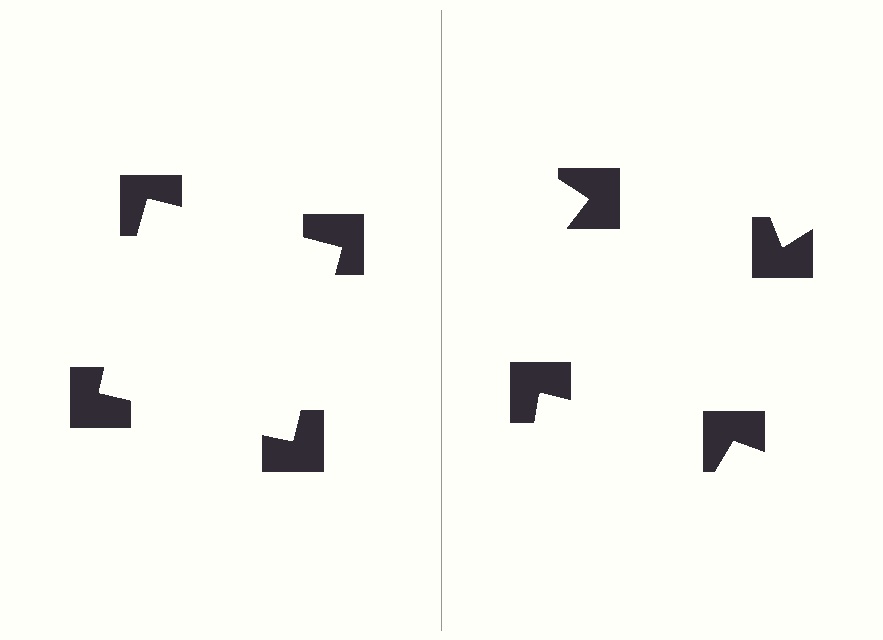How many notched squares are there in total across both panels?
8 — 4 on each side.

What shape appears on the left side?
An illusory square.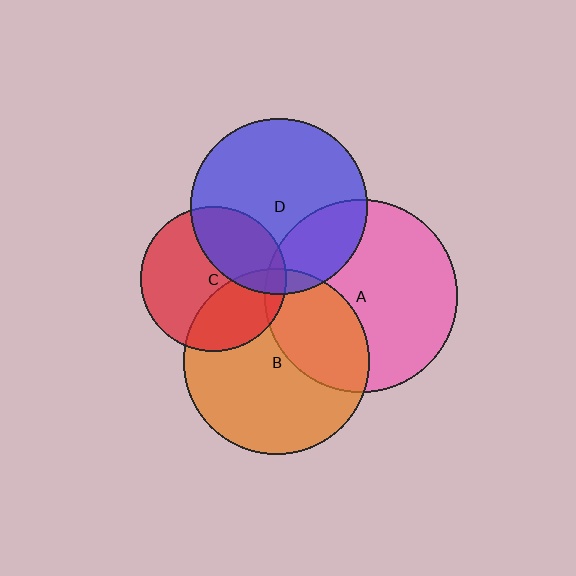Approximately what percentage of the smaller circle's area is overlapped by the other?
Approximately 35%.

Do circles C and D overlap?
Yes.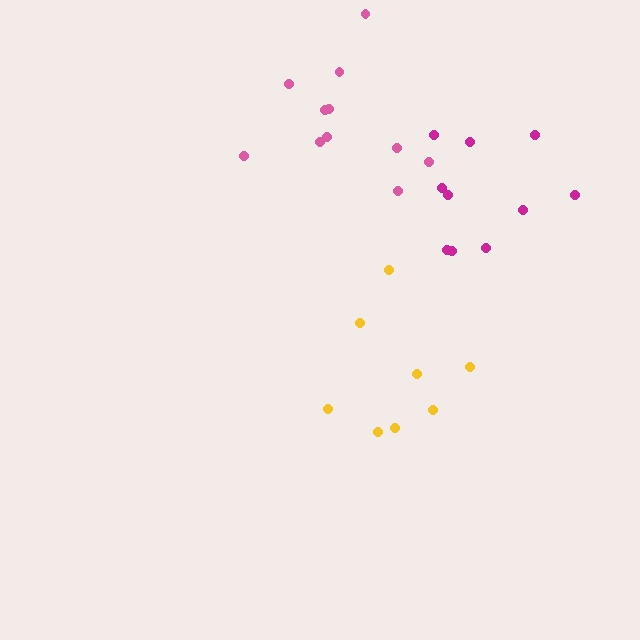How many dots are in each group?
Group 1: 11 dots, Group 2: 8 dots, Group 3: 10 dots (29 total).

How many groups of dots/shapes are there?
There are 3 groups.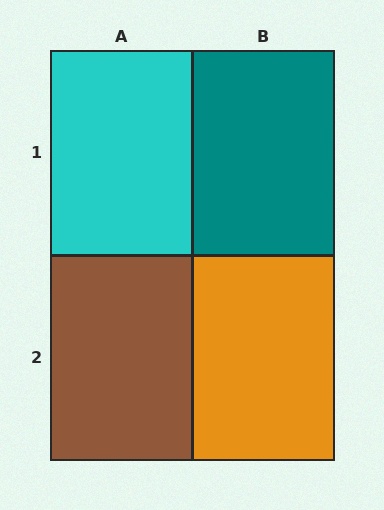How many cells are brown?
1 cell is brown.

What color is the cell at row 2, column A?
Brown.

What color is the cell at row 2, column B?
Orange.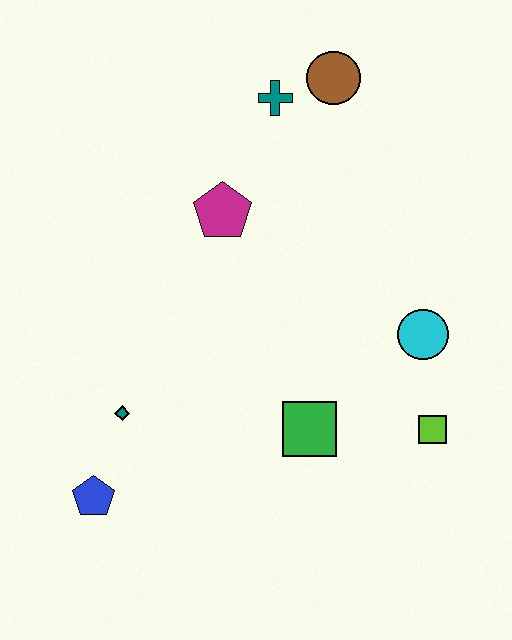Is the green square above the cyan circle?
No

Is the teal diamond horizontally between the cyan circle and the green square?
No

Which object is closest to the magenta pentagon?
The teal cross is closest to the magenta pentagon.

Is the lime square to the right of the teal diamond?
Yes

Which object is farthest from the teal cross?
The blue pentagon is farthest from the teal cross.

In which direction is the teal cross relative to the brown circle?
The teal cross is to the left of the brown circle.